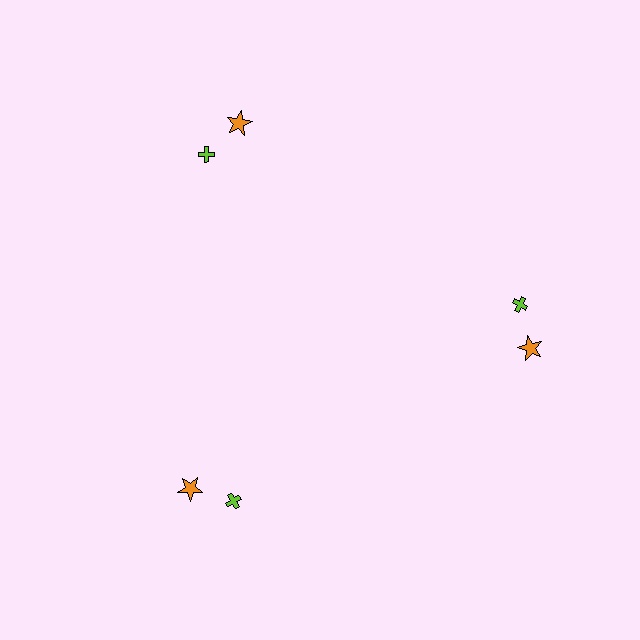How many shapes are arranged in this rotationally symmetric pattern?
There are 6 shapes, arranged in 3 groups of 2.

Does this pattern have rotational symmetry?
Yes, this pattern has 3-fold rotational symmetry. It looks the same after rotating 120 degrees around the center.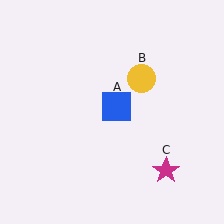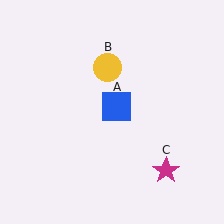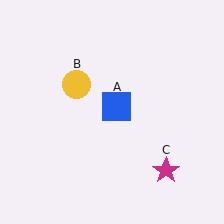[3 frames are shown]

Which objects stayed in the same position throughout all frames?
Blue square (object A) and magenta star (object C) remained stationary.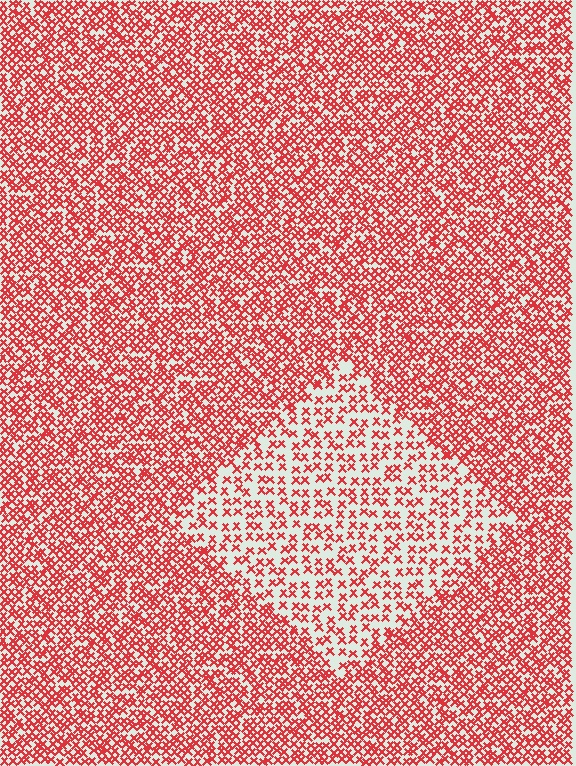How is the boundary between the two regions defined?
The boundary is defined by a change in element density (approximately 2.1x ratio). All elements are the same color, size, and shape.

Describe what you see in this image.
The image contains small red elements arranged at two different densities. A diamond-shaped region is visible where the elements are less densely packed than the surrounding area.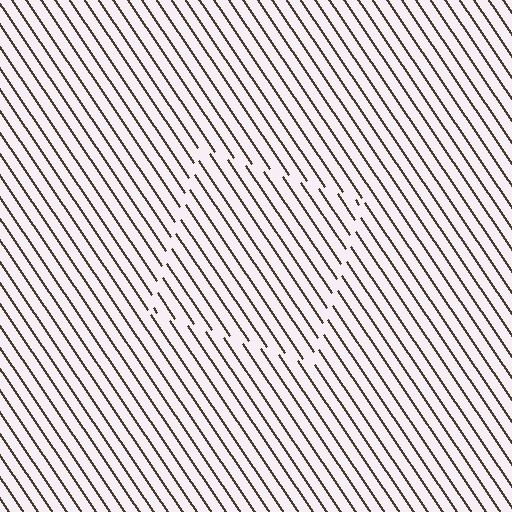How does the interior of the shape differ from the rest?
The interior of the shape contains the same grating, shifted by half a period — the contour is defined by the phase discontinuity where line-ends from the inner and outer gratings abut.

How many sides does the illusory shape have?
4 sides — the line-ends trace a square.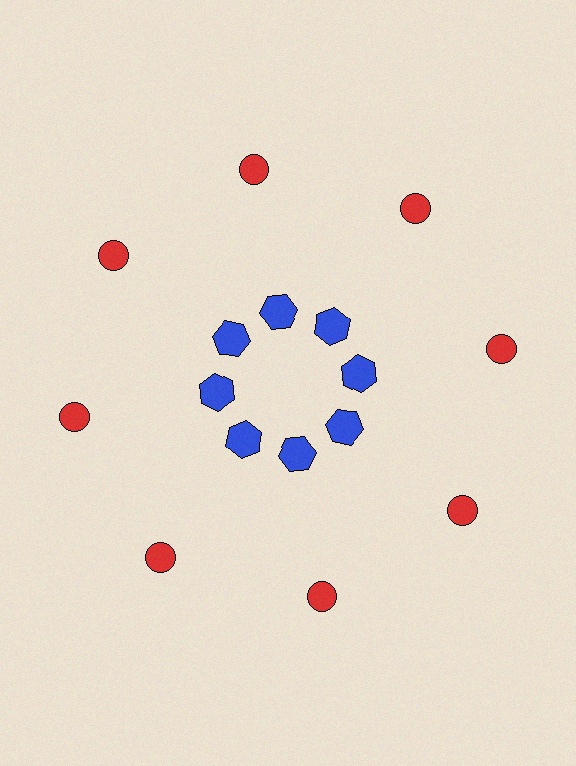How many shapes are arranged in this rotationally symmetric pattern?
There are 16 shapes, arranged in 8 groups of 2.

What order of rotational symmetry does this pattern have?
This pattern has 8-fold rotational symmetry.